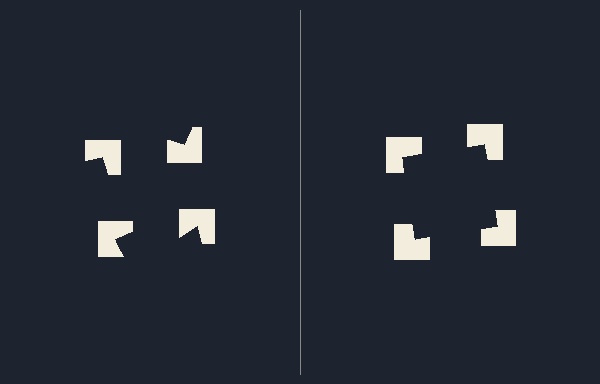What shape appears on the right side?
An illusory square.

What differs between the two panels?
The notched squares are positioned identically on both sides; only the wedge orientations differ. On the right they align to a square; on the left they are misaligned.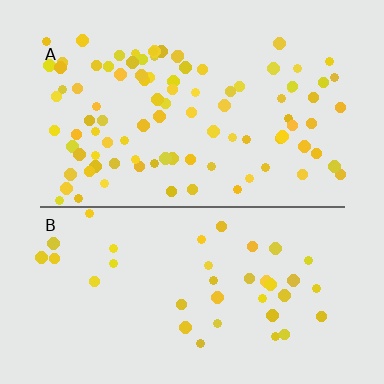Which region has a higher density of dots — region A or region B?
A (the top).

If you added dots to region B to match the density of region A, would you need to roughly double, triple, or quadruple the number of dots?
Approximately triple.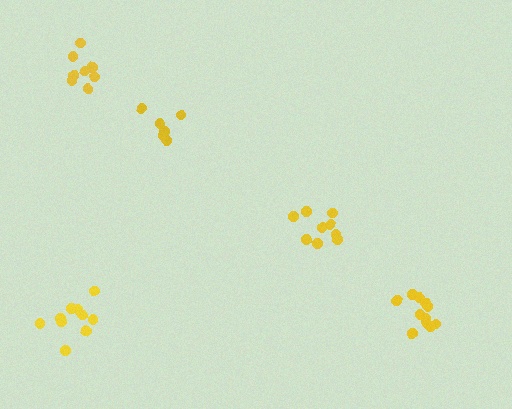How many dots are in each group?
Group 1: 11 dots, Group 2: 8 dots, Group 3: 10 dots, Group 4: 9 dots, Group 5: 6 dots (44 total).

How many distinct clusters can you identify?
There are 5 distinct clusters.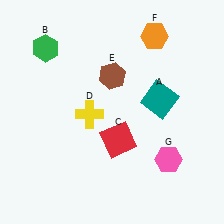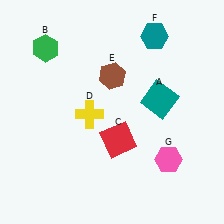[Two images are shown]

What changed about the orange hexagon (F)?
In Image 1, F is orange. In Image 2, it changed to teal.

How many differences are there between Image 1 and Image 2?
There is 1 difference between the two images.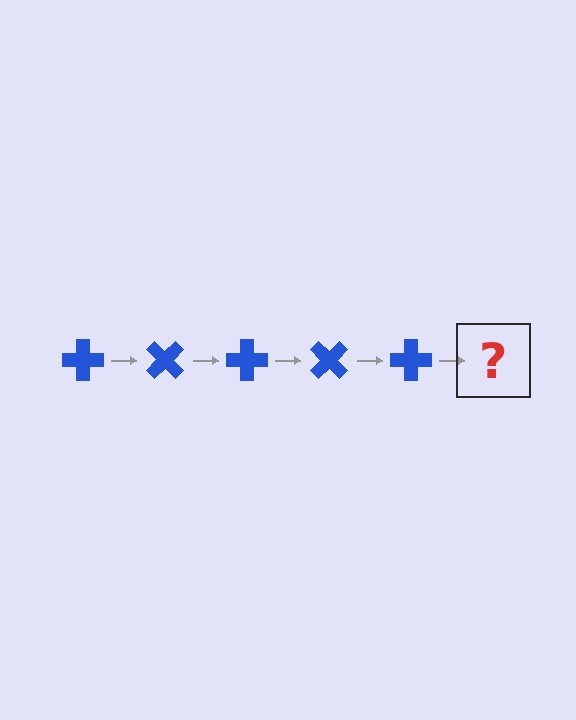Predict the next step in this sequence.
The next step is a blue cross rotated 225 degrees.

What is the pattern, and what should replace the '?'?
The pattern is that the cross rotates 45 degrees each step. The '?' should be a blue cross rotated 225 degrees.